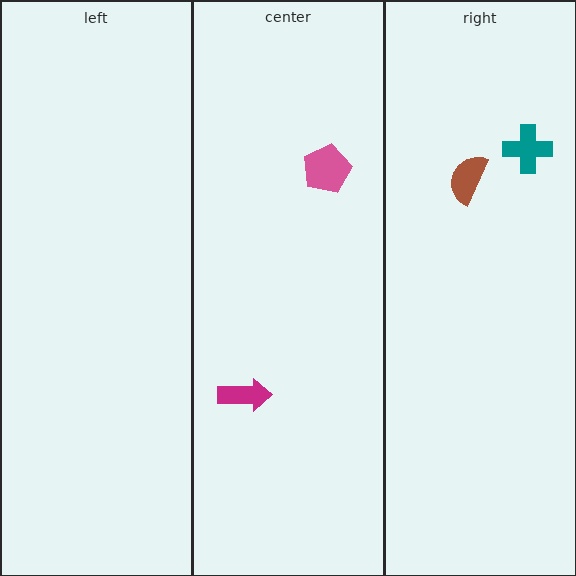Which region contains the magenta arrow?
The center region.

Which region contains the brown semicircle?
The right region.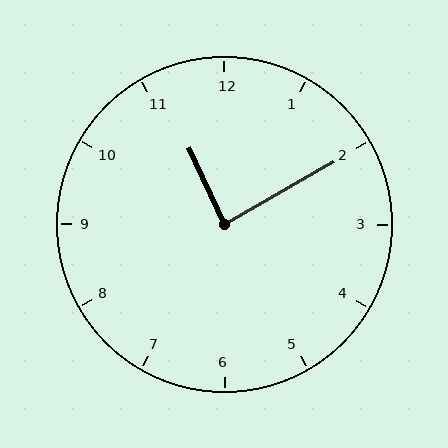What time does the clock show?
11:10.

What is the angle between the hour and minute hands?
Approximately 85 degrees.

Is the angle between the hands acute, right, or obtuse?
It is right.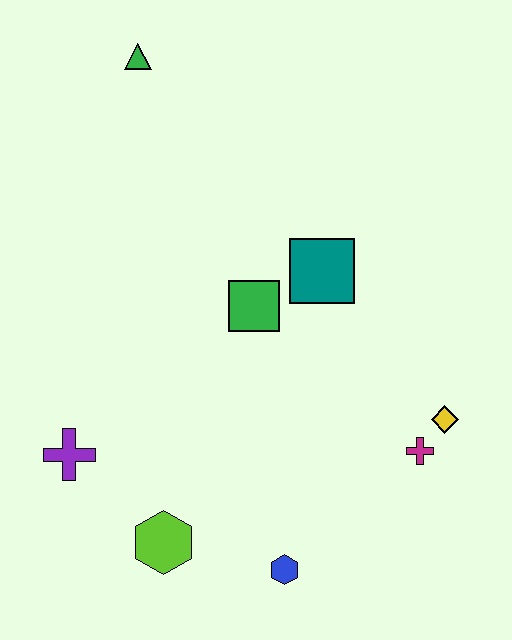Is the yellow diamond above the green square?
No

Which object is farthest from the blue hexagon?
The green triangle is farthest from the blue hexagon.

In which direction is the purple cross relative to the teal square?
The purple cross is to the left of the teal square.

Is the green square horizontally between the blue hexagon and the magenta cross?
No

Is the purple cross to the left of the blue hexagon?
Yes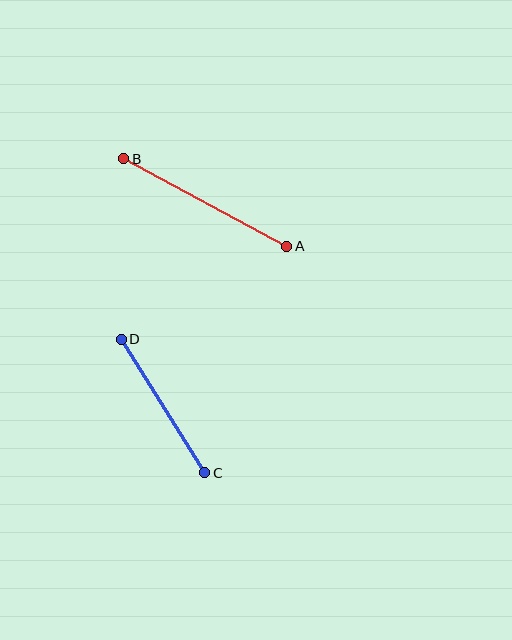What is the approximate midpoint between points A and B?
The midpoint is at approximately (205, 203) pixels.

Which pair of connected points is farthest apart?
Points A and B are farthest apart.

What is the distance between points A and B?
The distance is approximately 185 pixels.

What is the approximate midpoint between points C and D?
The midpoint is at approximately (163, 406) pixels.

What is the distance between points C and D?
The distance is approximately 157 pixels.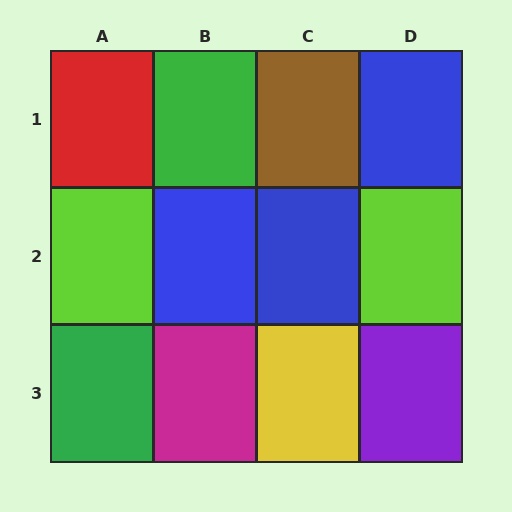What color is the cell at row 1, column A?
Red.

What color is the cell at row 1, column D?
Blue.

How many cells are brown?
1 cell is brown.